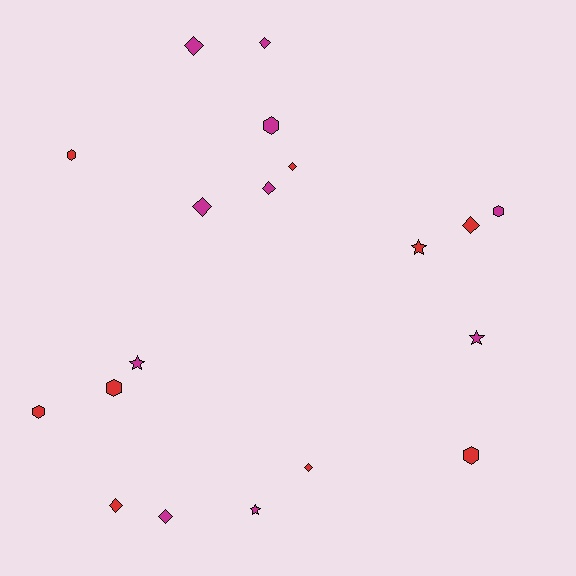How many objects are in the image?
There are 19 objects.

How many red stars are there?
There is 1 red star.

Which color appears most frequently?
Magenta, with 10 objects.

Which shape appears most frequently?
Diamond, with 9 objects.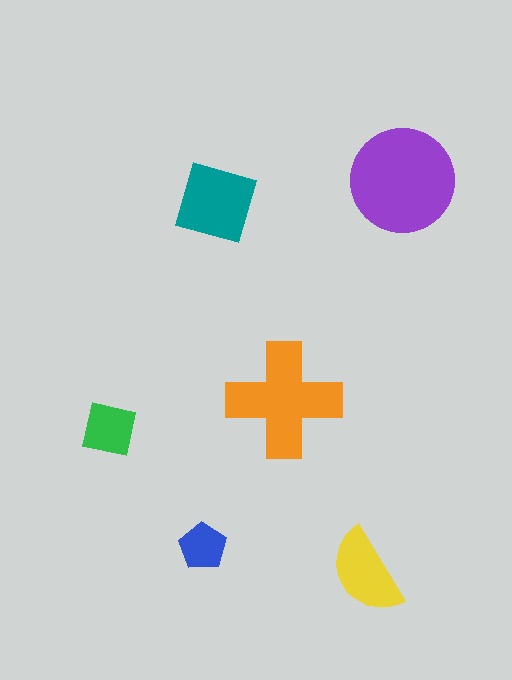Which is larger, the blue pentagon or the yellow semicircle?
The yellow semicircle.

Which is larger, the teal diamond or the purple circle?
The purple circle.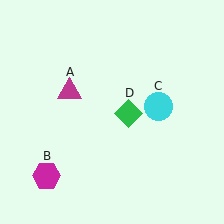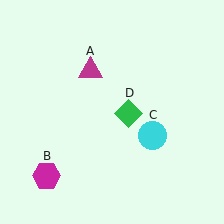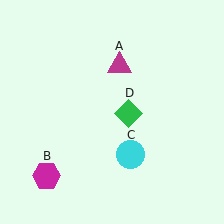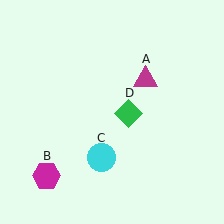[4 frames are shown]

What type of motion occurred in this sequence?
The magenta triangle (object A), cyan circle (object C) rotated clockwise around the center of the scene.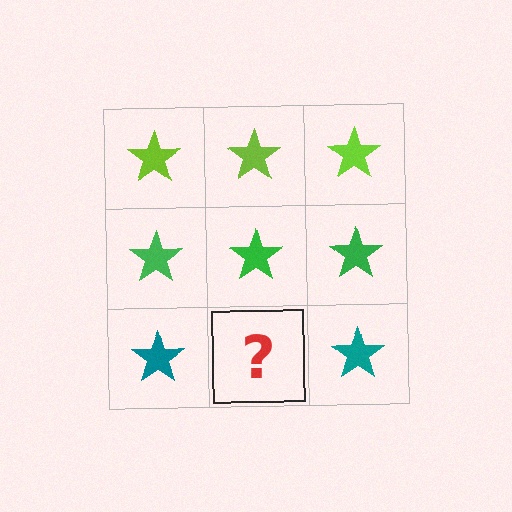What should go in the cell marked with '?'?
The missing cell should contain a teal star.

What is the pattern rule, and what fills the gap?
The rule is that each row has a consistent color. The gap should be filled with a teal star.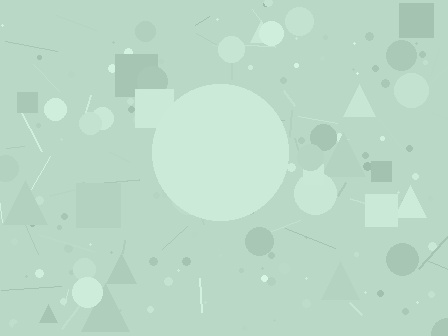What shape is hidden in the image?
A circle is hidden in the image.